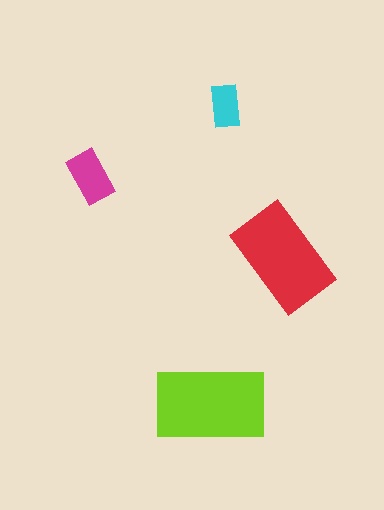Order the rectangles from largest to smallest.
the lime one, the red one, the magenta one, the cyan one.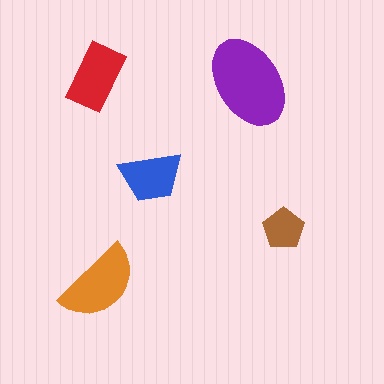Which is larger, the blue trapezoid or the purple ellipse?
The purple ellipse.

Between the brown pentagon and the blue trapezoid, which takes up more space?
The blue trapezoid.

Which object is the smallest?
The brown pentagon.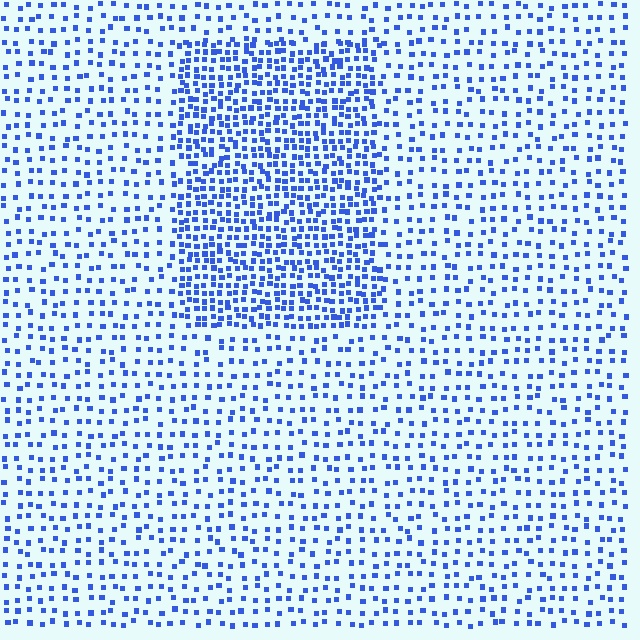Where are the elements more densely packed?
The elements are more densely packed inside the rectangle boundary.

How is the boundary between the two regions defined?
The boundary is defined by a change in element density (approximately 2.2x ratio). All elements are the same color, size, and shape.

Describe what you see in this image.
The image contains small blue elements arranged at two different densities. A rectangle-shaped region is visible where the elements are more densely packed than the surrounding area.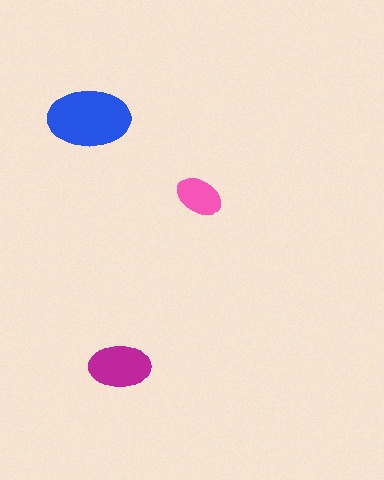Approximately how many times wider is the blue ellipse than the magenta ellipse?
About 1.5 times wider.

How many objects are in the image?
There are 3 objects in the image.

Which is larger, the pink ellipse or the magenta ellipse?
The magenta one.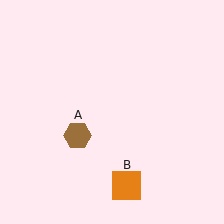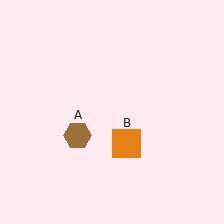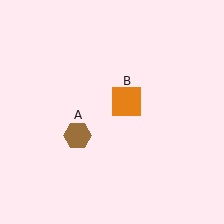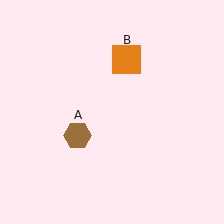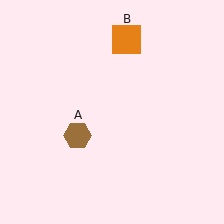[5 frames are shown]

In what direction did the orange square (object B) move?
The orange square (object B) moved up.